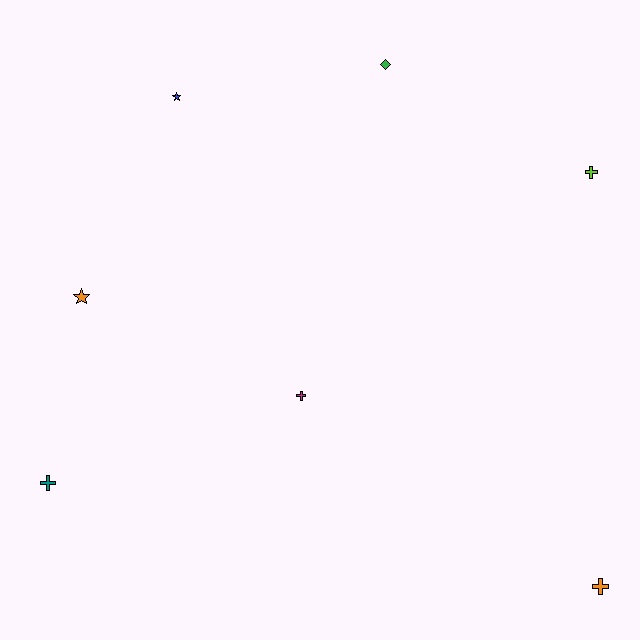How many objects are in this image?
There are 7 objects.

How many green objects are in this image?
There is 1 green object.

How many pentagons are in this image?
There are no pentagons.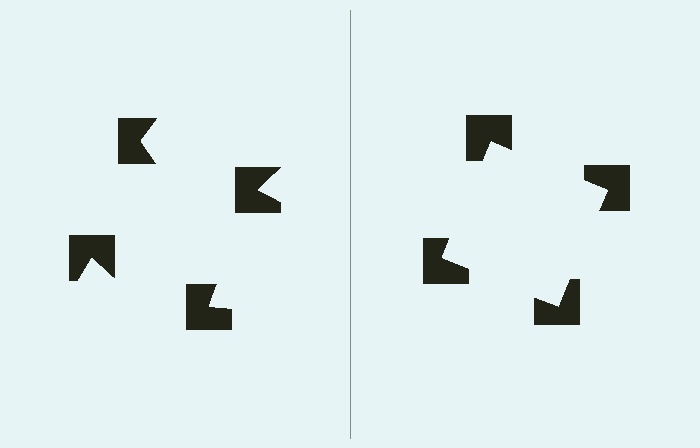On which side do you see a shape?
An illusory square appears on the right side. On the left side the wedge cuts are rotated, so no coherent shape forms.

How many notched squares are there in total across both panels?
8 — 4 on each side.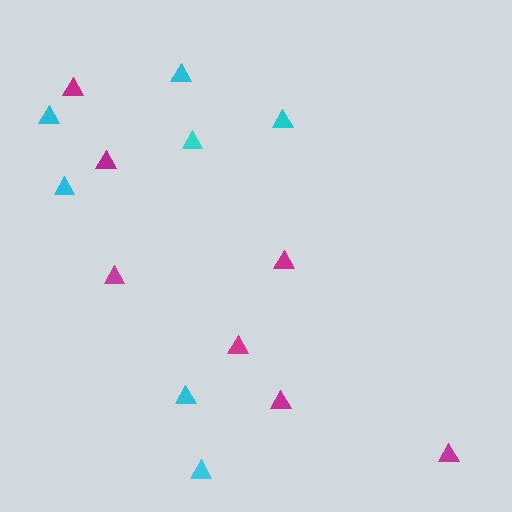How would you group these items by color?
There are 2 groups: one group of magenta triangles (7) and one group of cyan triangles (7).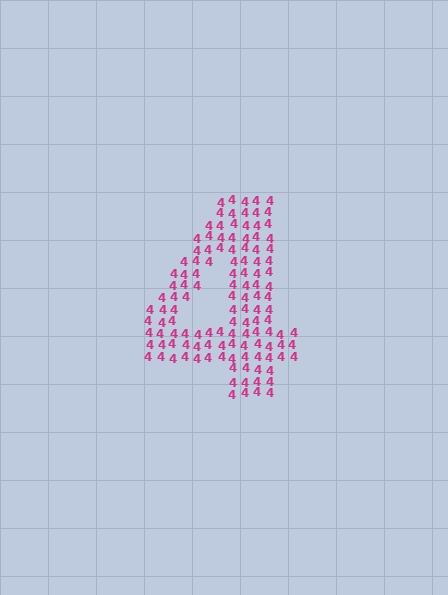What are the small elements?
The small elements are digit 4's.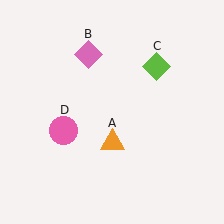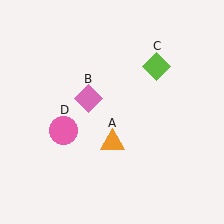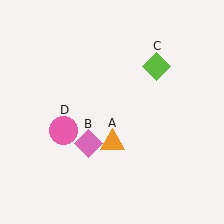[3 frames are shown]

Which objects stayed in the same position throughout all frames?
Orange triangle (object A) and lime diamond (object C) and pink circle (object D) remained stationary.